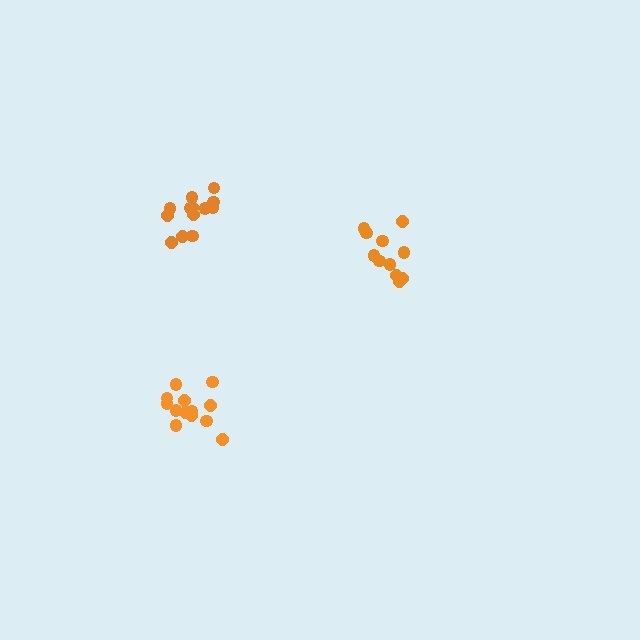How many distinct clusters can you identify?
There are 3 distinct clusters.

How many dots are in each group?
Group 1: 13 dots, Group 2: 11 dots, Group 3: 13 dots (37 total).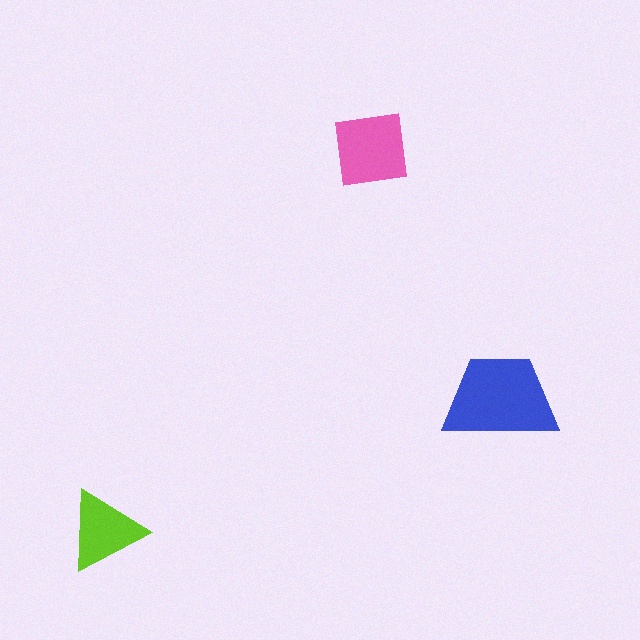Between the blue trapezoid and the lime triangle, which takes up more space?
The blue trapezoid.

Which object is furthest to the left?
The lime triangle is leftmost.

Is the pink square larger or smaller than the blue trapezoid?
Smaller.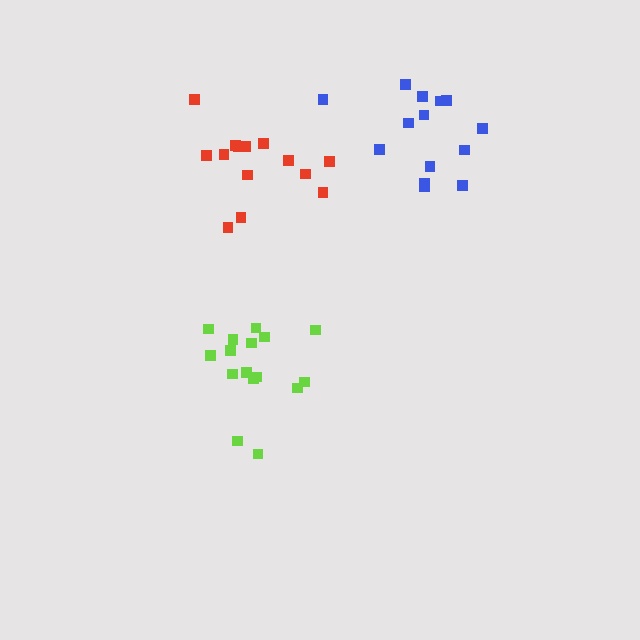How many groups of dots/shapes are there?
There are 3 groups.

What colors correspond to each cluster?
The clusters are colored: red, lime, blue.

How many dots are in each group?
Group 1: 14 dots, Group 2: 16 dots, Group 3: 14 dots (44 total).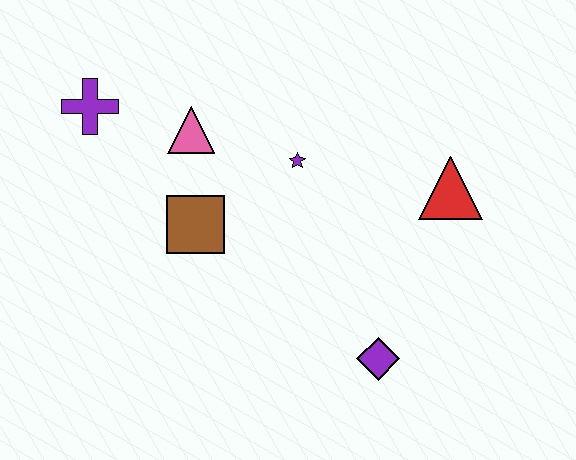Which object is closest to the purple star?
The pink triangle is closest to the purple star.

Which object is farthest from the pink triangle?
The purple diamond is farthest from the pink triangle.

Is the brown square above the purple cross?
No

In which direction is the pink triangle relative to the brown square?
The pink triangle is above the brown square.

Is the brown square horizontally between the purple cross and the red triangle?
Yes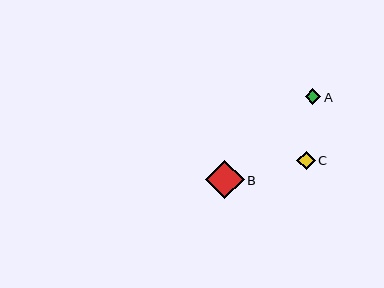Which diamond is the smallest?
Diamond A is the smallest with a size of approximately 15 pixels.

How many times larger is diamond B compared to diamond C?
Diamond B is approximately 2.1 times the size of diamond C.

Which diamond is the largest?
Diamond B is the largest with a size of approximately 39 pixels.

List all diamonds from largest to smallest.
From largest to smallest: B, C, A.